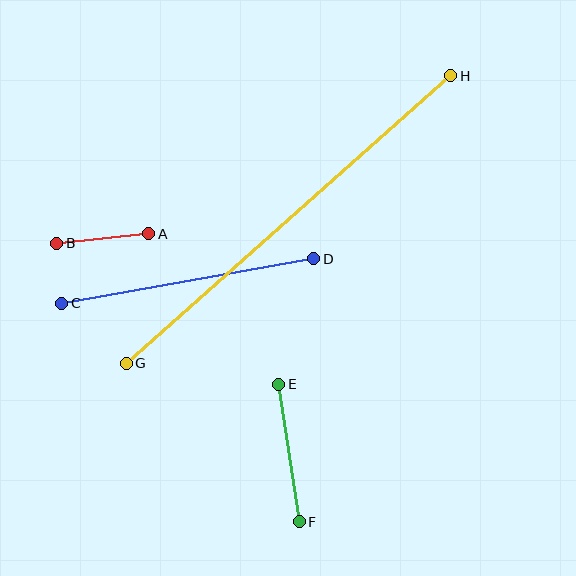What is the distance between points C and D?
The distance is approximately 256 pixels.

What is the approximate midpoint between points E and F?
The midpoint is at approximately (289, 453) pixels.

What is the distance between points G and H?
The distance is approximately 434 pixels.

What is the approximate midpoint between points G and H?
The midpoint is at approximately (289, 220) pixels.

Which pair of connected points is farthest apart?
Points G and H are farthest apart.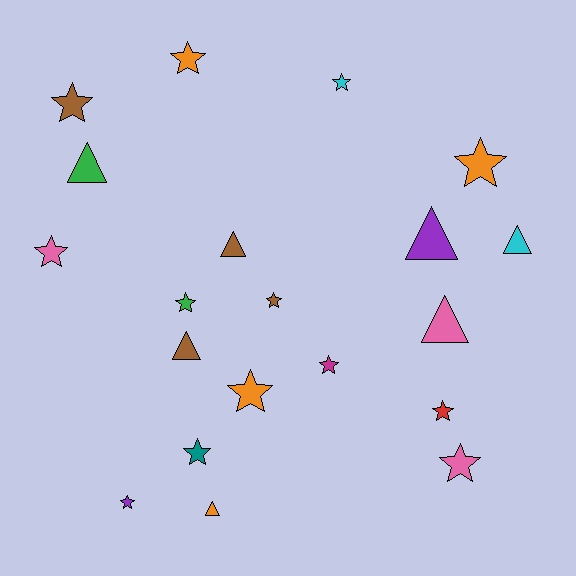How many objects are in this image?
There are 20 objects.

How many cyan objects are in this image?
There are 2 cyan objects.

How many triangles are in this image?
There are 7 triangles.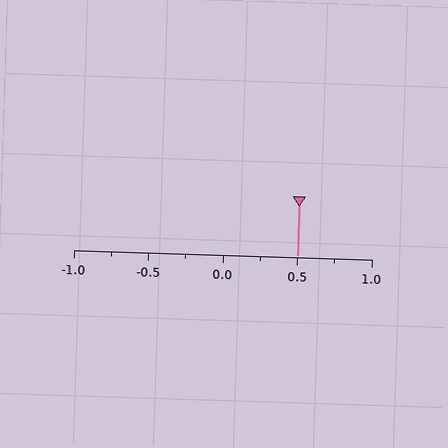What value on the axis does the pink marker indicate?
The marker indicates approximately 0.5.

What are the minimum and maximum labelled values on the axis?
The axis runs from -1.0 to 1.0.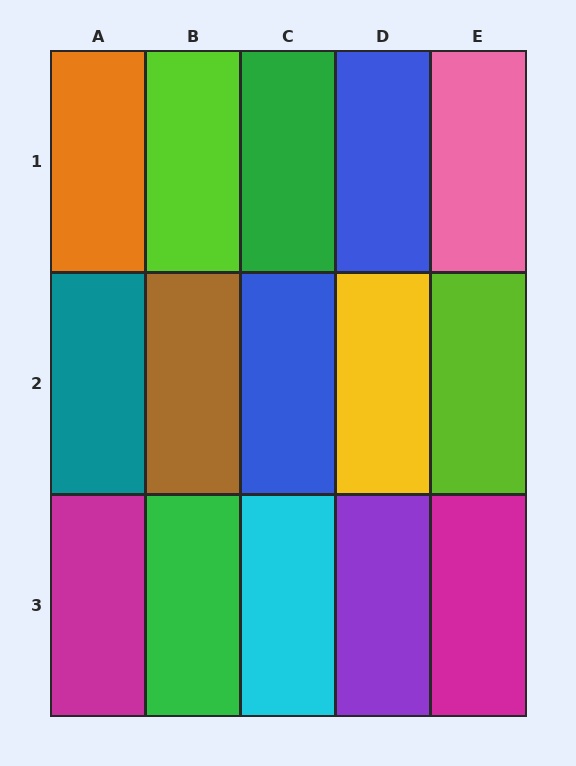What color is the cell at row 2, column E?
Lime.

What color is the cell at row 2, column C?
Blue.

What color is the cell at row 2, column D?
Yellow.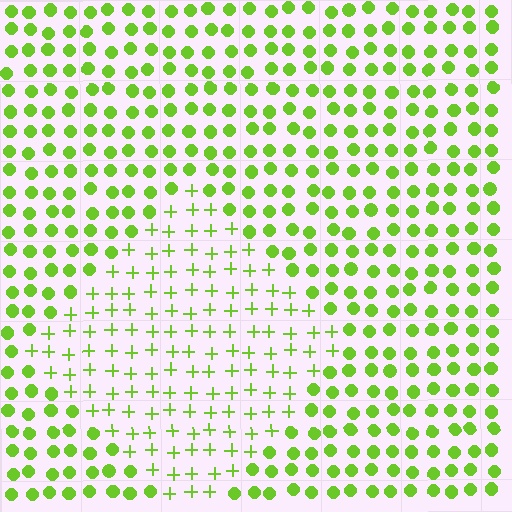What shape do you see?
I see a diamond.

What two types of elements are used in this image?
The image uses plus signs inside the diamond region and circles outside it.